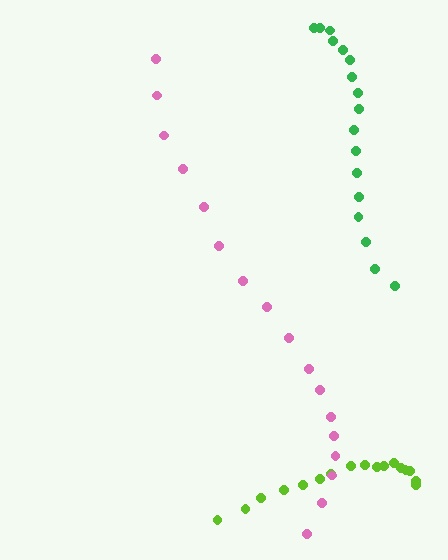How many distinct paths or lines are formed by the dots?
There are 3 distinct paths.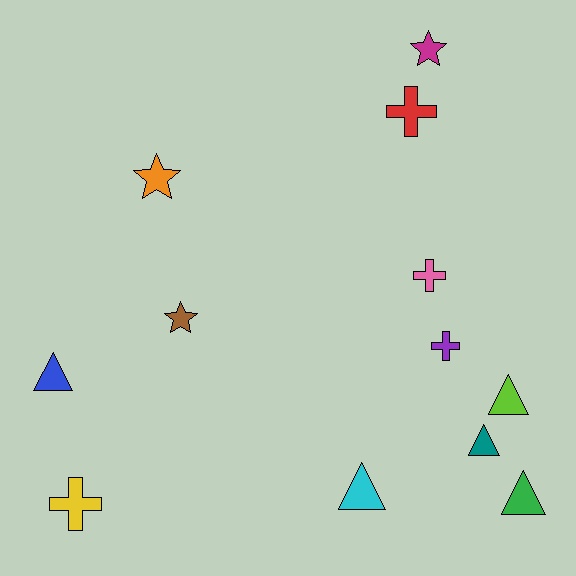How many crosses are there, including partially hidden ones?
There are 4 crosses.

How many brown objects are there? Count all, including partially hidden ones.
There is 1 brown object.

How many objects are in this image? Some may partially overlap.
There are 12 objects.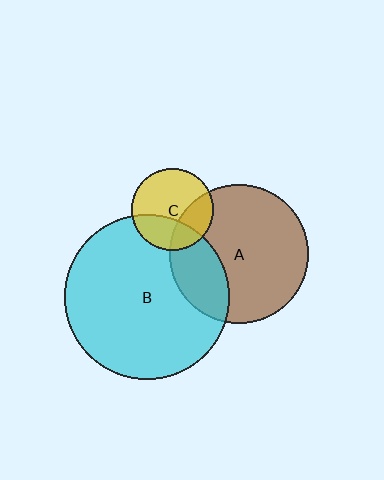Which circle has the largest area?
Circle B (cyan).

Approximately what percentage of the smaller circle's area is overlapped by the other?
Approximately 25%.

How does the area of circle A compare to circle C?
Approximately 2.8 times.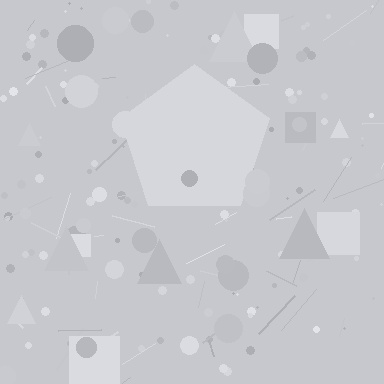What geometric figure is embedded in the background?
A pentagon is embedded in the background.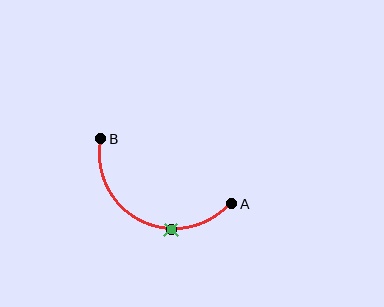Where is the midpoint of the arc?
The arc midpoint is the point on the curve farthest from the straight line joining A and B. It sits below that line.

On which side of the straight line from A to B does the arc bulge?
The arc bulges below the straight line connecting A and B.